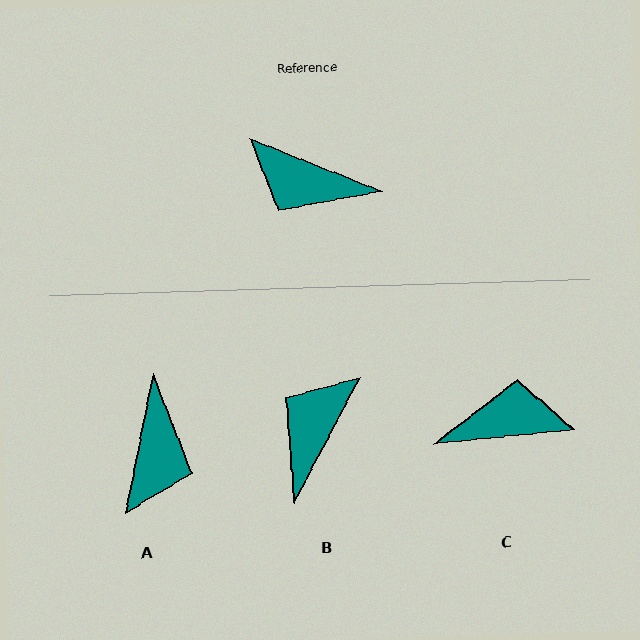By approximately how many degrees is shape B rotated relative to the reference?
Approximately 96 degrees clockwise.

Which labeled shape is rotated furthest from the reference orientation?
C, about 153 degrees away.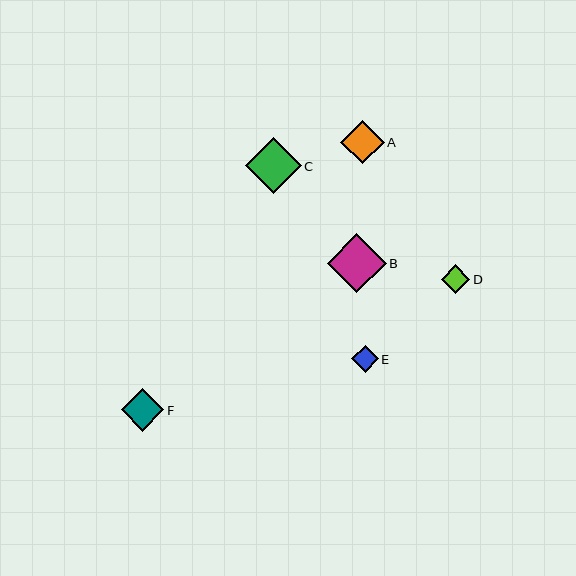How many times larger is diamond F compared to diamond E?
Diamond F is approximately 1.6 times the size of diamond E.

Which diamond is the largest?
Diamond B is the largest with a size of approximately 58 pixels.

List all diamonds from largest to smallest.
From largest to smallest: B, C, A, F, D, E.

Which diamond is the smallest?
Diamond E is the smallest with a size of approximately 27 pixels.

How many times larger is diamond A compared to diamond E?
Diamond A is approximately 1.6 times the size of diamond E.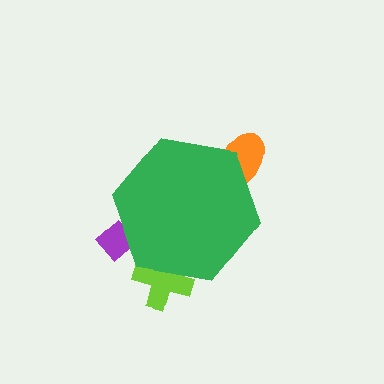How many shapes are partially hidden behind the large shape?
3 shapes are partially hidden.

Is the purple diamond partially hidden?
Yes, the purple diamond is partially hidden behind the green hexagon.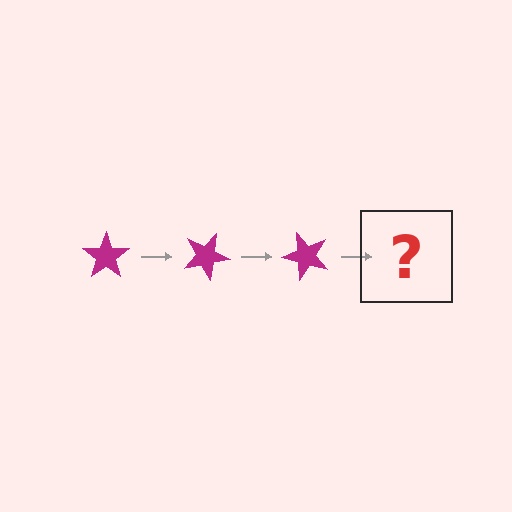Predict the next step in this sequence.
The next step is a magenta star rotated 75 degrees.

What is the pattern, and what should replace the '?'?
The pattern is that the star rotates 25 degrees each step. The '?' should be a magenta star rotated 75 degrees.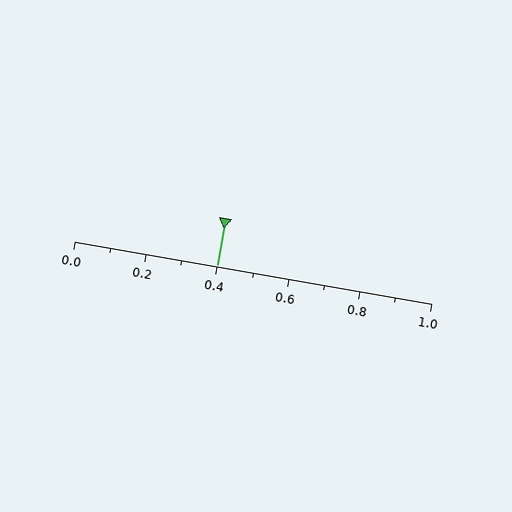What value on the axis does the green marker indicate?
The marker indicates approximately 0.4.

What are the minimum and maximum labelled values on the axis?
The axis runs from 0.0 to 1.0.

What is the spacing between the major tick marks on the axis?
The major ticks are spaced 0.2 apart.